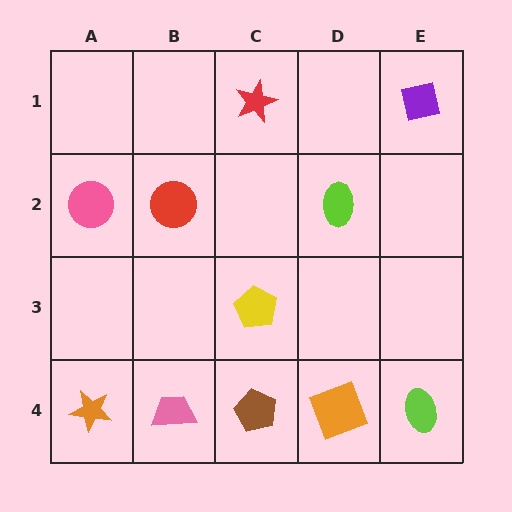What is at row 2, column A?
A pink circle.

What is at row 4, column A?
An orange star.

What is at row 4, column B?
A pink trapezoid.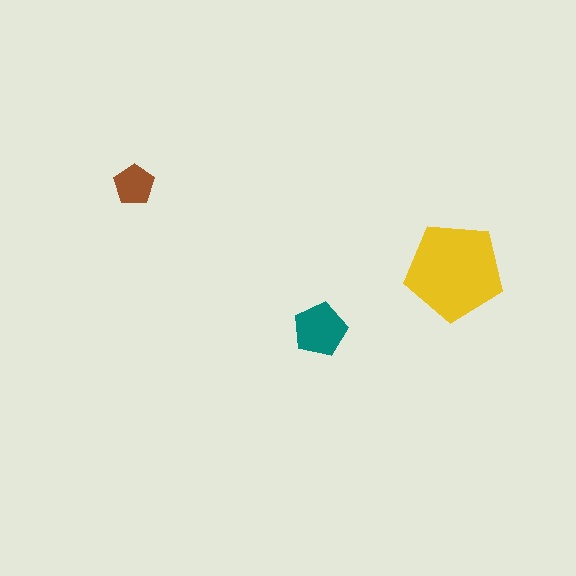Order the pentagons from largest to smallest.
the yellow one, the teal one, the brown one.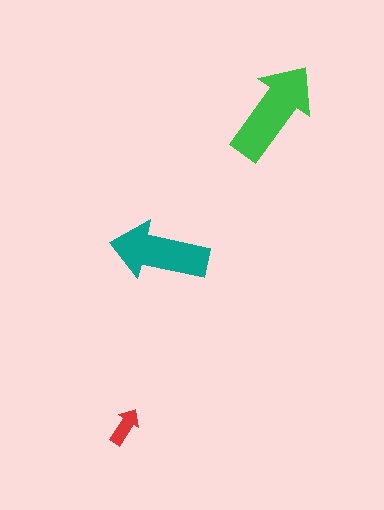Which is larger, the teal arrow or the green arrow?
The green one.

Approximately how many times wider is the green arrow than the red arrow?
About 2.5 times wider.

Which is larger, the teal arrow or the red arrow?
The teal one.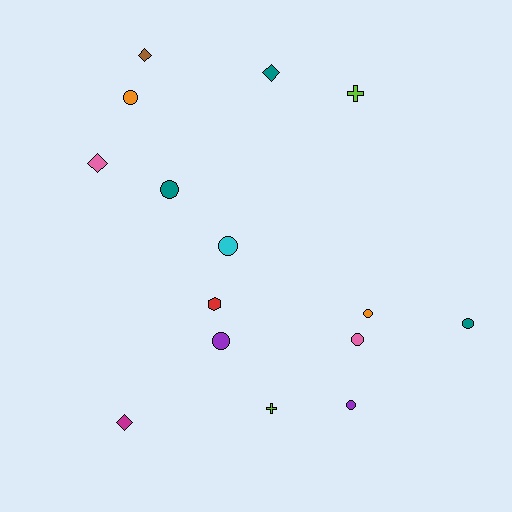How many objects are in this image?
There are 15 objects.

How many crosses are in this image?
There are 2 crosses.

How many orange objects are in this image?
There are 2 orange objects.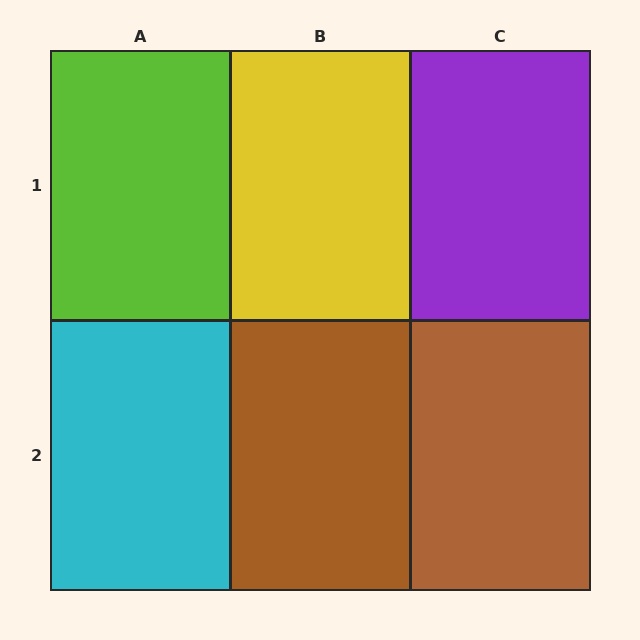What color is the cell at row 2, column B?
Brown.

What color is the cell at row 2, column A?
Cyan.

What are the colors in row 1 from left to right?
Lime, yellow, purple.